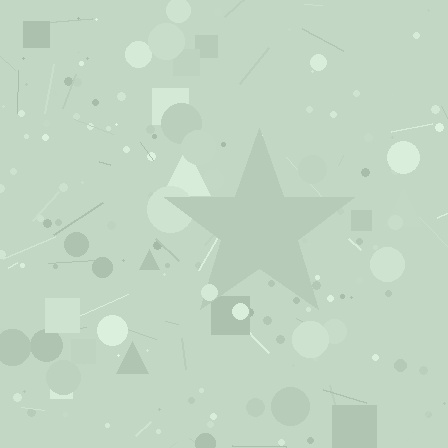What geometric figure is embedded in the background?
A star is embedded in the background.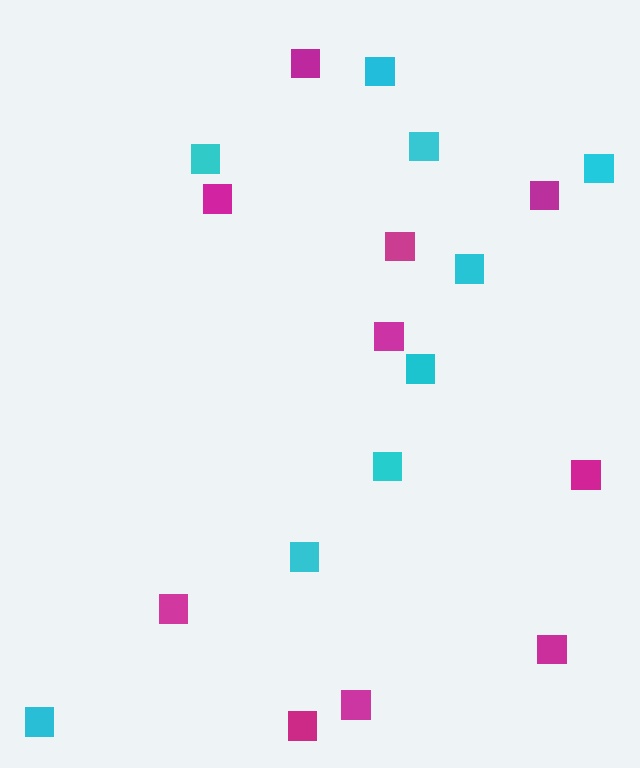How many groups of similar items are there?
There are 2 groups: one group of magenta squares (10) and one group of cyan squares (9).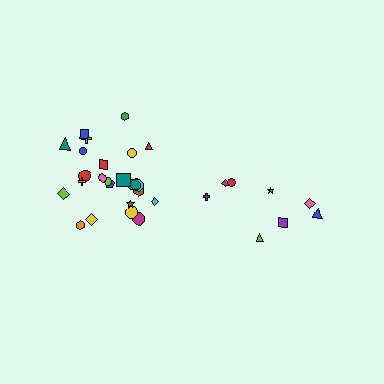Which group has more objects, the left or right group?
The left group.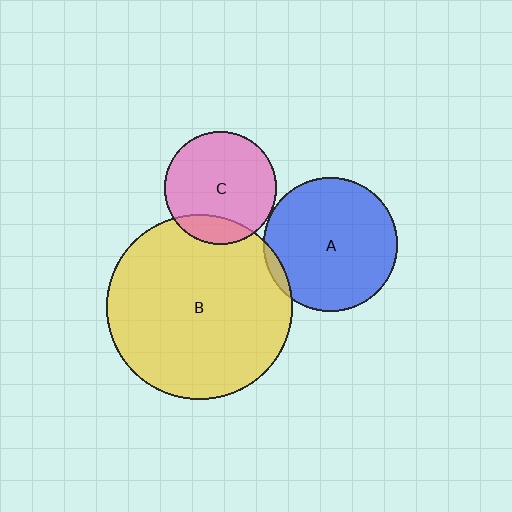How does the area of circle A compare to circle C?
Approximately 1.4 times.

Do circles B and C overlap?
Yes.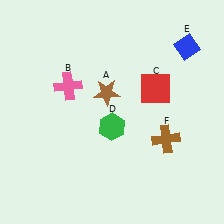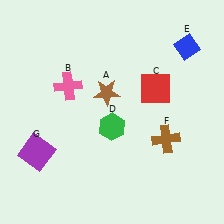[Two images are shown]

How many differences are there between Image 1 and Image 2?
There is 1 difference between the two images.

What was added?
A purple square (G) was added in Image 2.